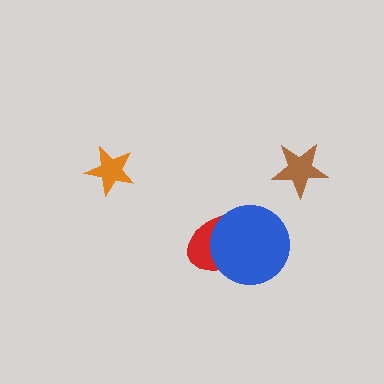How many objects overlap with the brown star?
0 objects overlap with the brown star.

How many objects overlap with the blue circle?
1 object overlaps with the blue circle.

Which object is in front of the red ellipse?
The blue circle is in front of the red ellipse.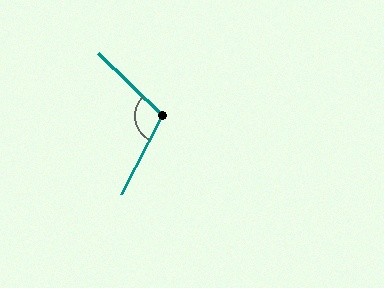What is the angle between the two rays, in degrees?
Approximately 107 degrees.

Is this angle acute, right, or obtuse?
It is obtuse.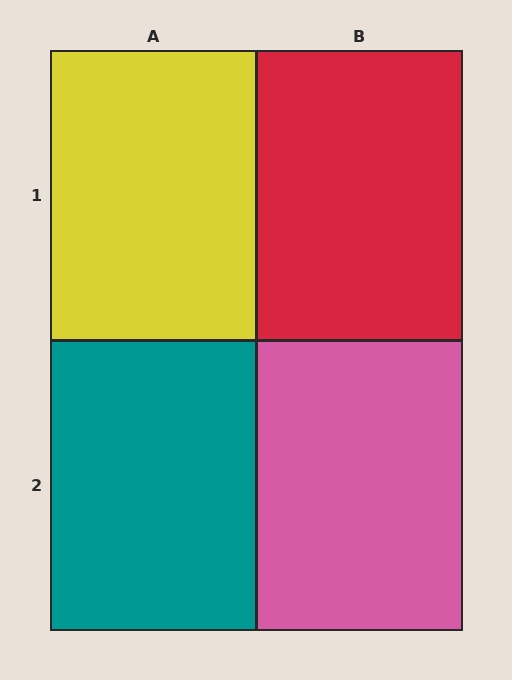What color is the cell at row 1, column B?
Red.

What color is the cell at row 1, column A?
Yellow.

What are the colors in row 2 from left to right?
Teal, pink.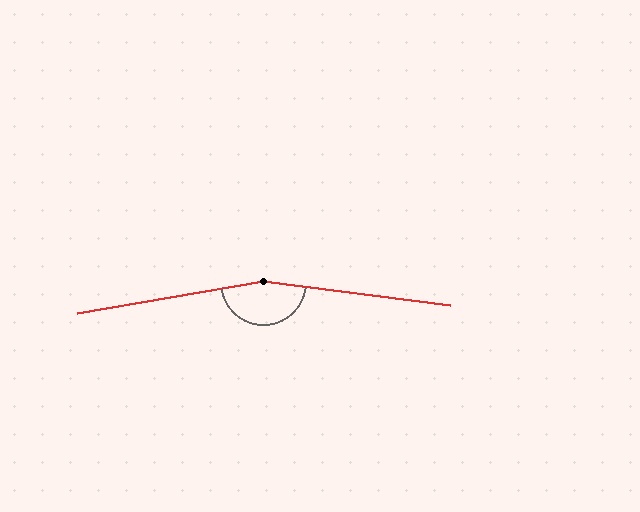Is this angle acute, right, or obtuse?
It is obtuse.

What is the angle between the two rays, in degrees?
Approximately 163 degrees.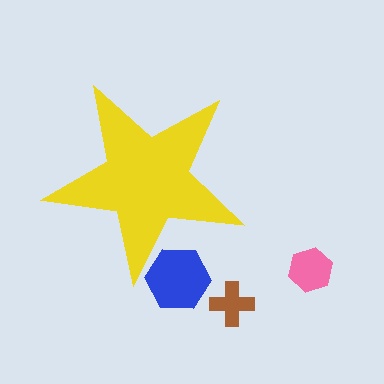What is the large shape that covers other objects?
A yellow star.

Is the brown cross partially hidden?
No, the brown cross is fully visible.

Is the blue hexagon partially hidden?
Yes, the blue hexagon is partially hidden behind the yellow star.